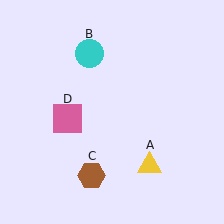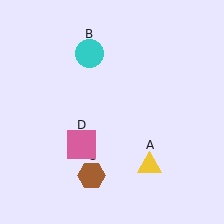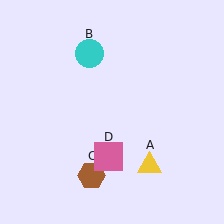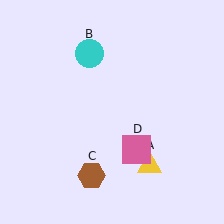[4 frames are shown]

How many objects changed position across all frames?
1 object changed position: pink square (object D).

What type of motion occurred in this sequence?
The pink square (object D) rotated counterclockwise around the center of the scene.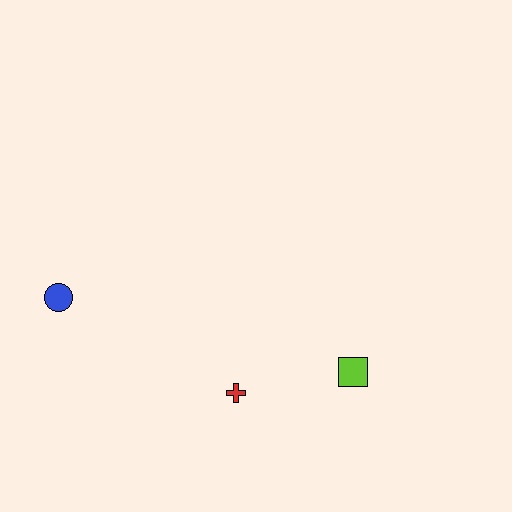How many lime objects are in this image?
There is 1 lime object.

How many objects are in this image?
There are 3 objects.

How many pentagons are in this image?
There are no pentagons.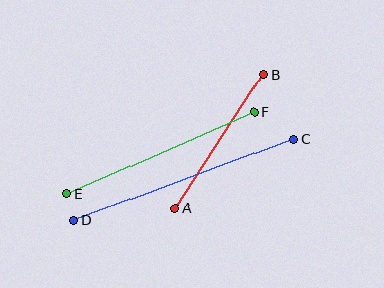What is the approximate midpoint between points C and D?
The midpoint is at approximately (184, 180) pixels.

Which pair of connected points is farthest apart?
Points C and D are farthest apart.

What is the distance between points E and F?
The distance is approximately 206 pixels.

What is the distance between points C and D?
The distance is approximately 234 pixels.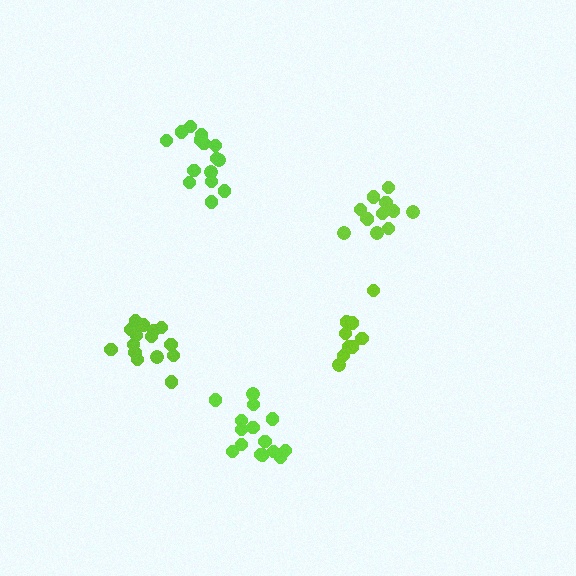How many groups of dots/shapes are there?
There are 5 groups.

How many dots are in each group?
Group 1: 11 dots, Group 2: 15 dots, Group 3: 12 dots, Group 4: 15 dots, Group 5: 15 dots (68 total).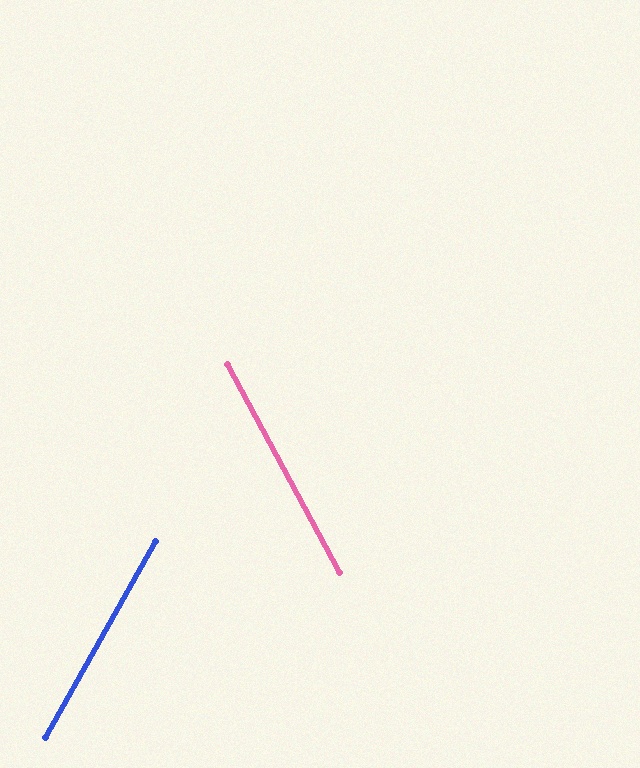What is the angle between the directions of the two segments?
Approximately 58 degrees.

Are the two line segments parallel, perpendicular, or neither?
Neither parallel nor perpendicular — they differ by about 58°.